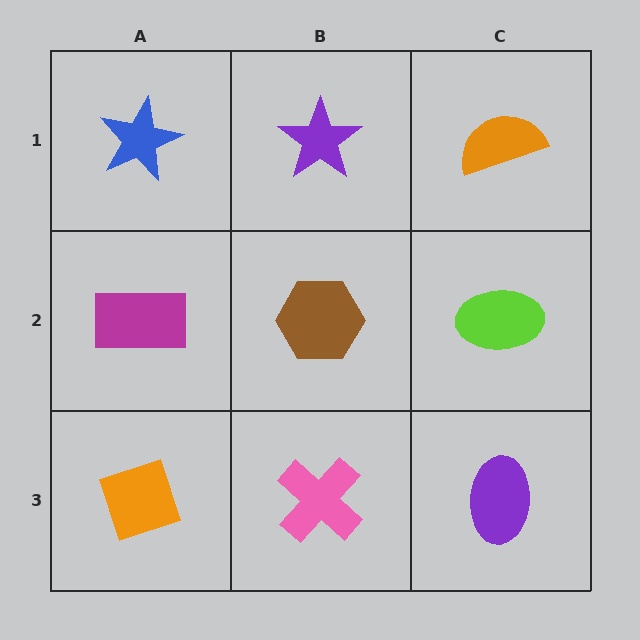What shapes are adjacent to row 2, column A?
A blue star (row 1, column A), an orange diamond (row 3, column A), a brown hexagon (row 2, column B).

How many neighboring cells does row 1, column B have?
3.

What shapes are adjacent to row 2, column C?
An orange semicircle (row 1, column C), a purple ellipse (row 3, column C), a brown hexagon (row 2, column B).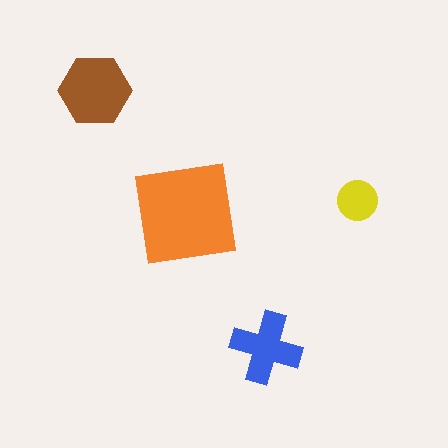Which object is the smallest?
The yellow circle.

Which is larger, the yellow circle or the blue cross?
The blue cross.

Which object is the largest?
The orange square.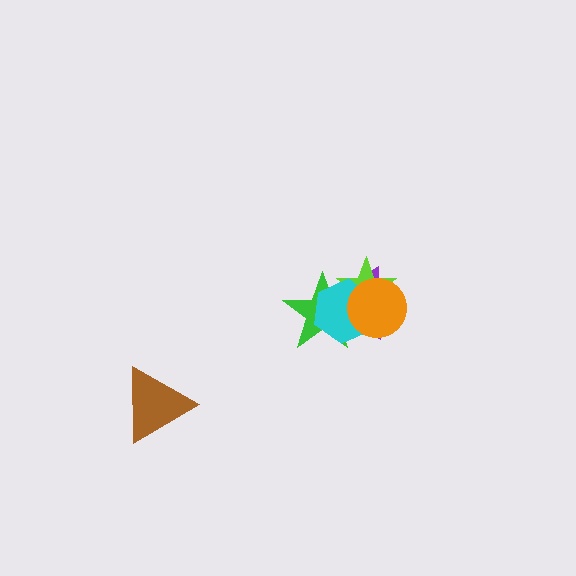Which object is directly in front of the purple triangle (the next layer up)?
The lime star is directly in front of the purple triangle.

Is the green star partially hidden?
Yes, it is partially covered by another shape.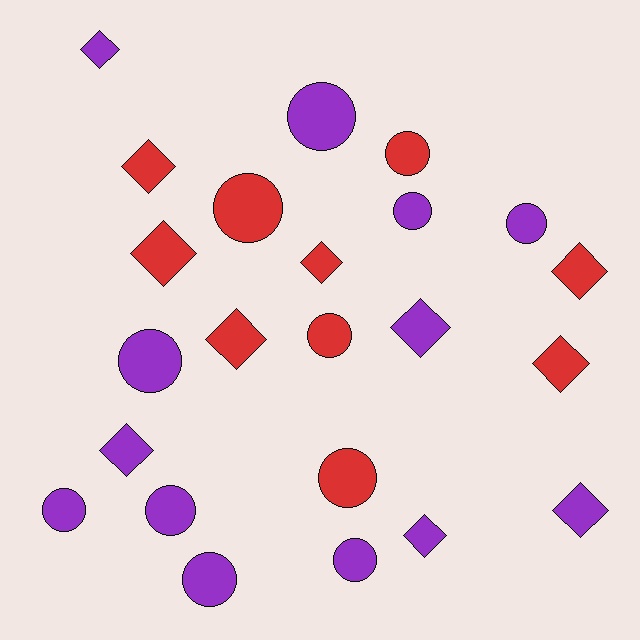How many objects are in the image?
There are 23 objects.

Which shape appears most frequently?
Circle, with 12 objects.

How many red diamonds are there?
There are 6 red diamonds.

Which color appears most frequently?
Purple, with 13 objects.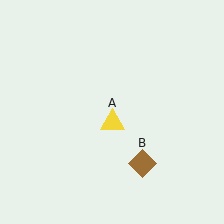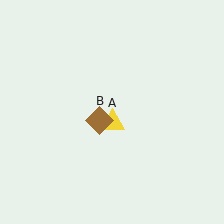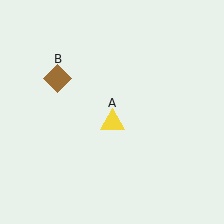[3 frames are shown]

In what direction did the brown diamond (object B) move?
The brown diamond (object B) moved up and to the left.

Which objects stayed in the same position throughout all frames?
Yellow triangle (object A) remained stationary.